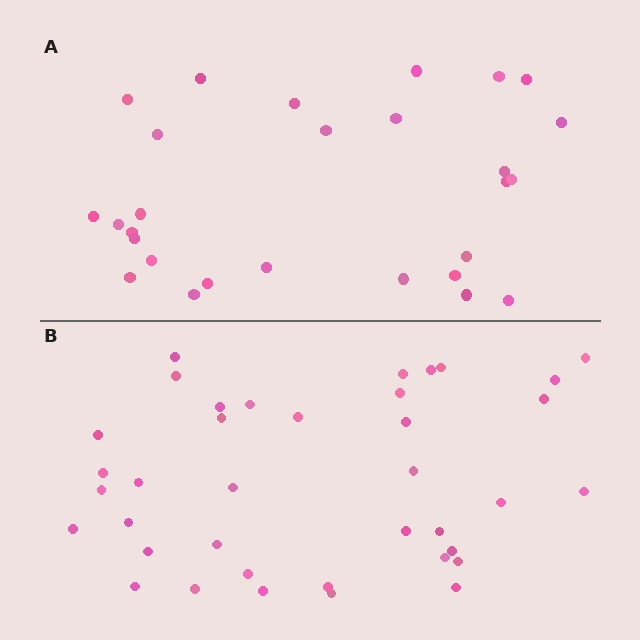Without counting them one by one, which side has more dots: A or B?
Region B (the bottom region) has more dots.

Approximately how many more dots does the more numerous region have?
Region B has roughly 10 or so more dots than region A.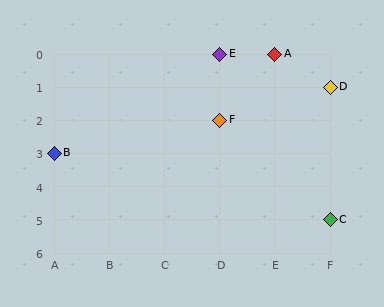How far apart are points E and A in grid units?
Points E and A are 1 column apart.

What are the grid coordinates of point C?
Point C is at grid coordinates (F, 5).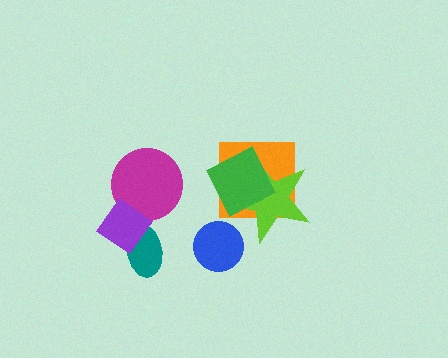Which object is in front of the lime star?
The green diamond is in front of the lime star.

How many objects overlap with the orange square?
2 objects overlap with the orange square.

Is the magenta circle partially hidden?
Yes, it is partially covered by another shape.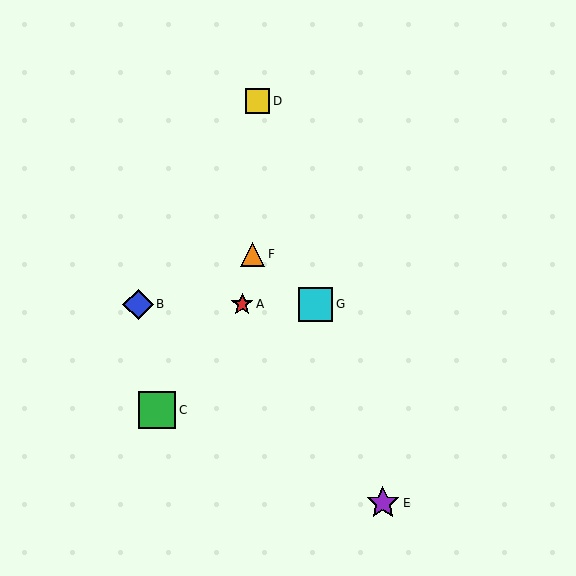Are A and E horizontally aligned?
No, A is at y≈304 and E is at y≈503.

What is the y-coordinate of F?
Object F is at y≈254.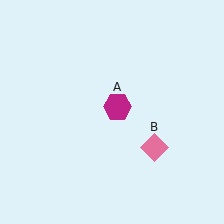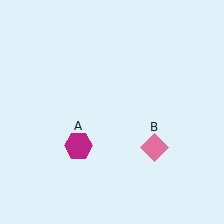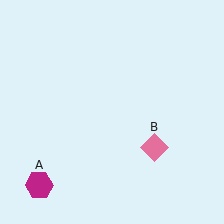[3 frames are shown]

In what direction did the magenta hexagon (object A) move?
The magenta hexagon (object A) moved down and to the left.